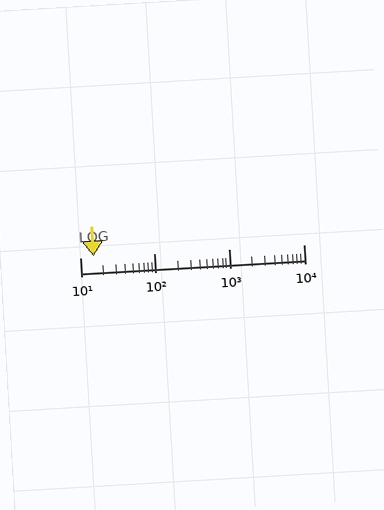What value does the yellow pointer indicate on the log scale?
The pointer indicates approximately 15.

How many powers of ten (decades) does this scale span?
The scale spans 3 decades, from 10 to 10000.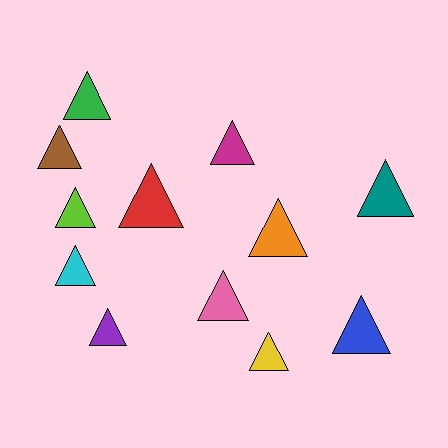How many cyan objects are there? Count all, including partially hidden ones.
There is 1 cyan object.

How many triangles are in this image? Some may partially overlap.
There are 12 triangles.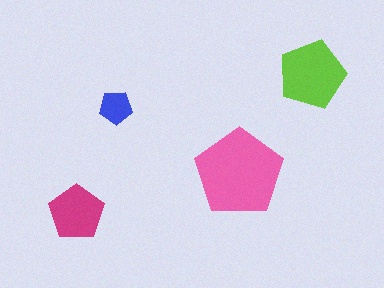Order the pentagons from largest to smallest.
the pink one, the lime one, the magenta one, the blue one.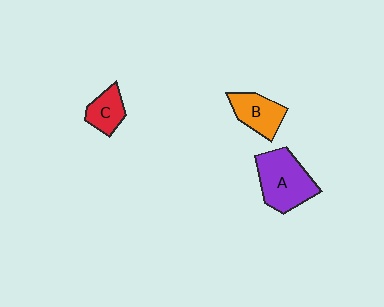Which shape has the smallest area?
Shape C (red).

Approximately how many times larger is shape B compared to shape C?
Approximately 1.3 times.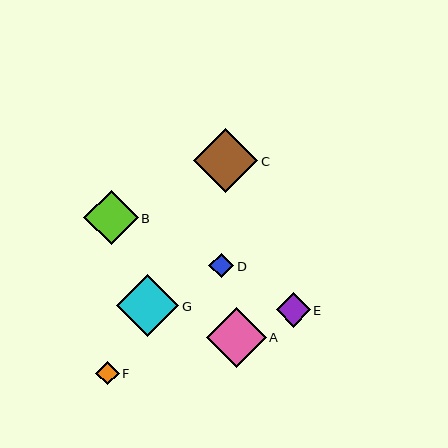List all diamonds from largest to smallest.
From largest to smallest: C, G, A, B, E, D, F.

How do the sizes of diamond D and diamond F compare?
Diamond D and diamond F are approximately the same size.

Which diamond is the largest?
Diamond C is the largest with a size of approximately 64 pixels.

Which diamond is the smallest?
Diamond F is the smallest with a size of approximately 24 pixels.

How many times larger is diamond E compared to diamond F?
Diamond E is approximately 1.4 times the size of diamond F.